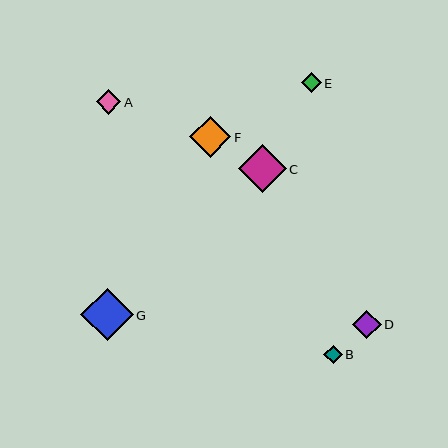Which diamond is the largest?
Diamond G is the largest with a size of approximately 53 pixels.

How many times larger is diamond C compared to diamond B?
Diamond C is approximately 2.6 times the size of diamond B.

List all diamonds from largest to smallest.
From largest to smallest: G, C, F, D, A, E, B.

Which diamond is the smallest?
Diamond B is the smallest with a size of approximately 18 pixels.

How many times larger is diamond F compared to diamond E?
Diamond F is approximately 2.1 times the size of diamond E.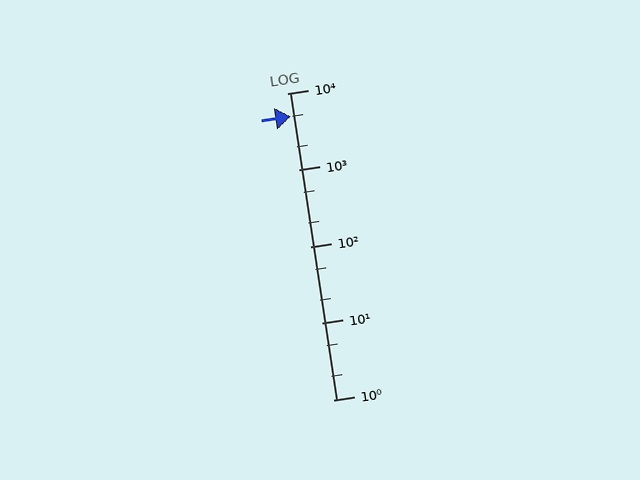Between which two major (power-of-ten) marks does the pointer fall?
The pointer is between 1000 and 10000.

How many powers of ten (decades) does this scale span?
The scale spans 4 decades, from 1 to 10000.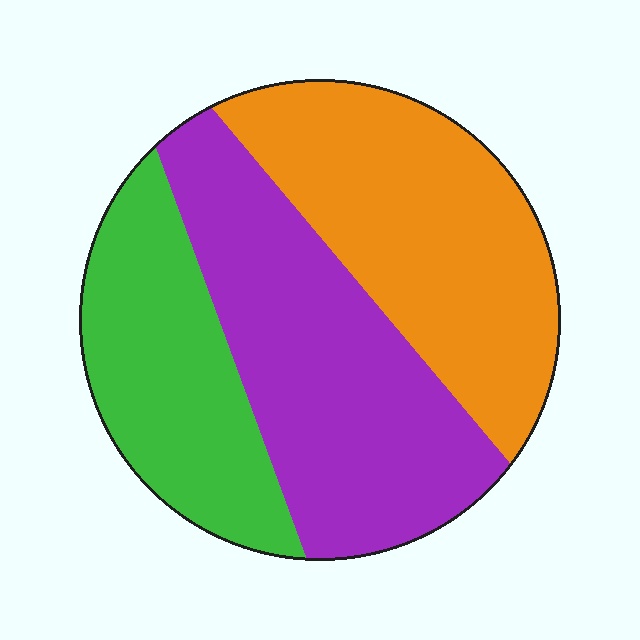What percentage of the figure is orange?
Orange covers 36% of the figure.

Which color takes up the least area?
Green, at roughly 25%.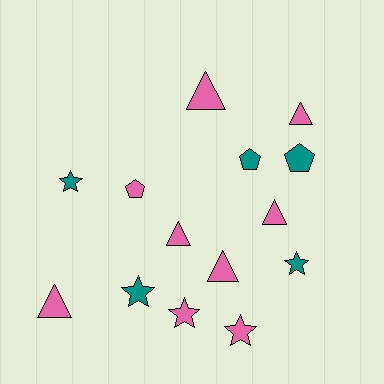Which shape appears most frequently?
Triangle, with 6 objects.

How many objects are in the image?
There are 14 objects.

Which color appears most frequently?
Pink, with 9 objects.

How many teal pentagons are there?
There are 2 teal pentagons.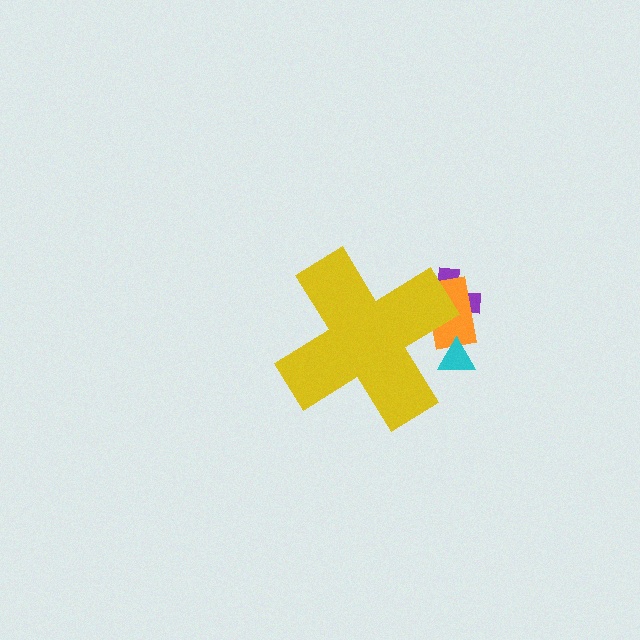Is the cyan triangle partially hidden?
Yes, the cyan triangle is partially hidden behind the yellow cross.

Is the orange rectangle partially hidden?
Yes, the orange rectangle is partially hidden behind the yellow cross.